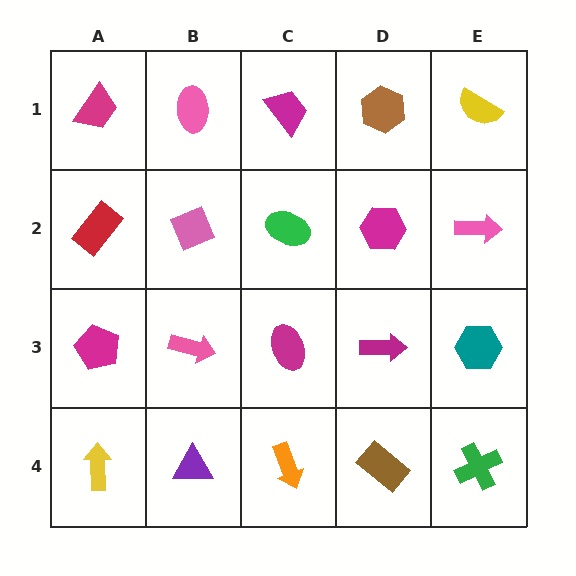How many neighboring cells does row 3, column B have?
4.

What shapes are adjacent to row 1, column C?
A green ellipse (row 2, column C), a pink ellipse (row 1, column B), a brown hexagon (row 1, column D).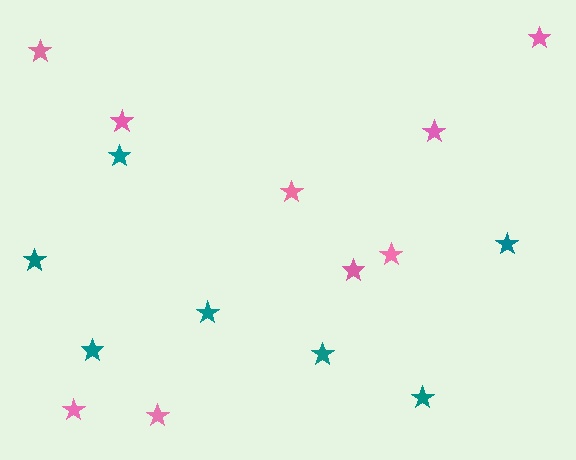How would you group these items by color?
There are 2 groups: one group of teal stars (7) and one group of pink stars (9).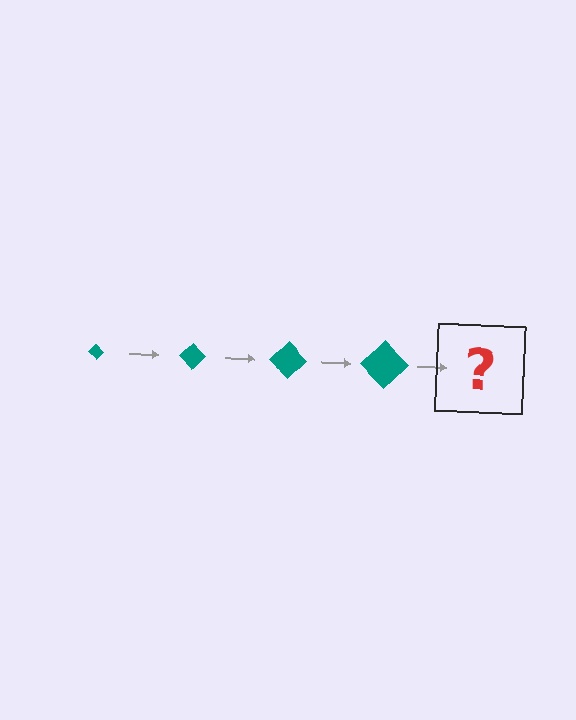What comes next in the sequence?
The next element should be a teal diamond, larger than the previous one.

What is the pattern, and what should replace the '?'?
The pattern is that the diamond gets progressively larger each step. The '?' should be a teal diamond, larger than the previous one.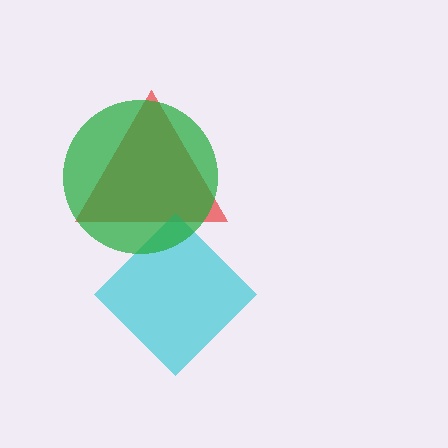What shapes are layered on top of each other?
The layered shapes are: a red triangle, a cyan diamond, a green circle.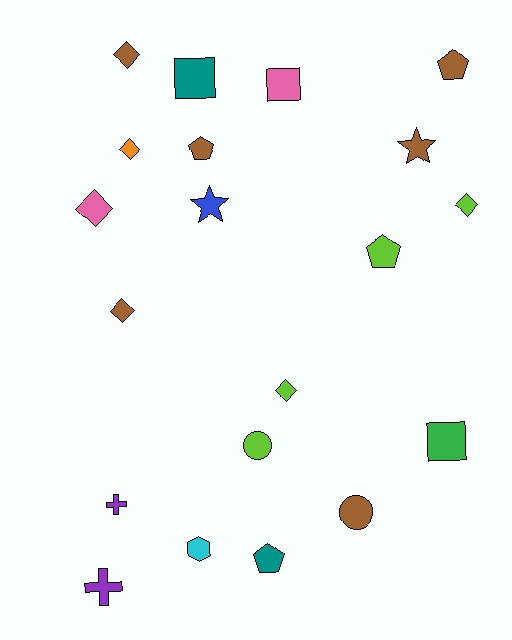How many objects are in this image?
There are 20 objects.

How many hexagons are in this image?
There is 1 hexagon.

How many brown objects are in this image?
There are 6 brown objects.